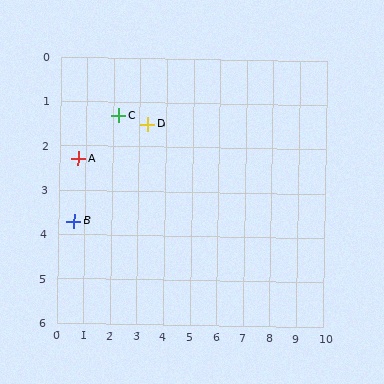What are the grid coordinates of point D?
Point D is at approximately (3.3, 1.5).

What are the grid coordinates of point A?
Point A is at approximately (0.7, 2.3).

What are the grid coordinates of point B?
Point B is at approximately (0.6, 3.7).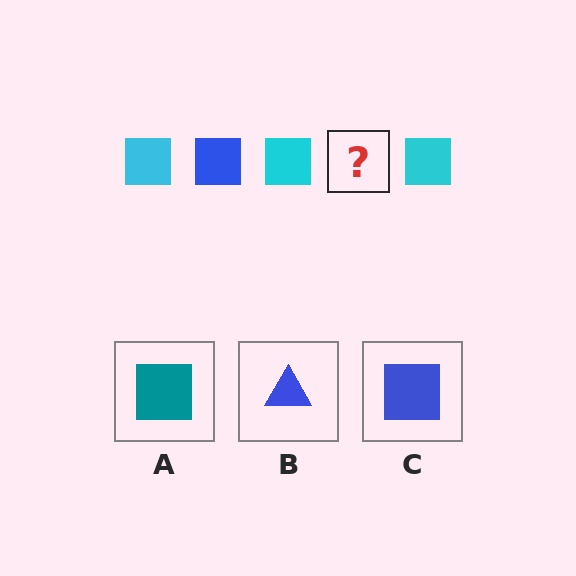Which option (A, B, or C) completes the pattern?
C.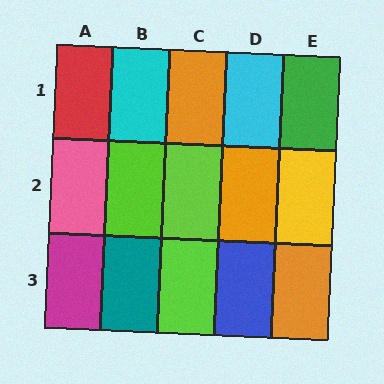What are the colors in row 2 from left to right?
Pink, lime, lime, orange, yellow.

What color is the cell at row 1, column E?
Green.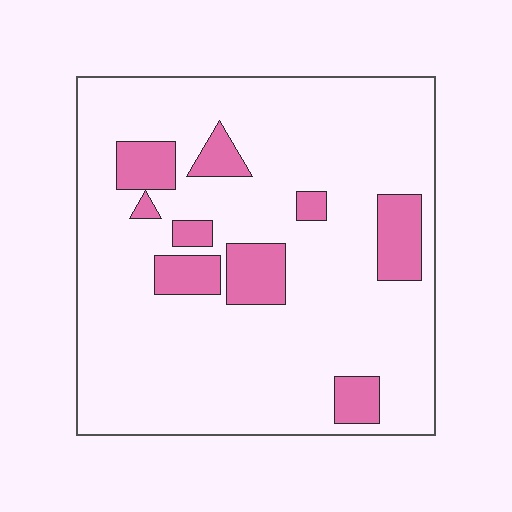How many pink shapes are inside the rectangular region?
9.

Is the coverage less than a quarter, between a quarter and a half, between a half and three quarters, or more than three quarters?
Less than a quarter.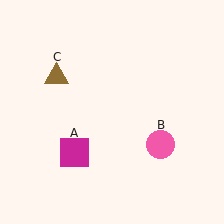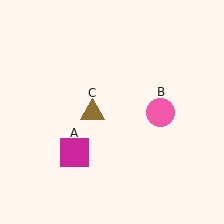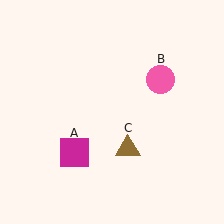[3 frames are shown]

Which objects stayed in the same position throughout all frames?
Magenta square (object A) remained stationary.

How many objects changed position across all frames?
2 objects changed position: pink circle (object B), brown triangle (object C).